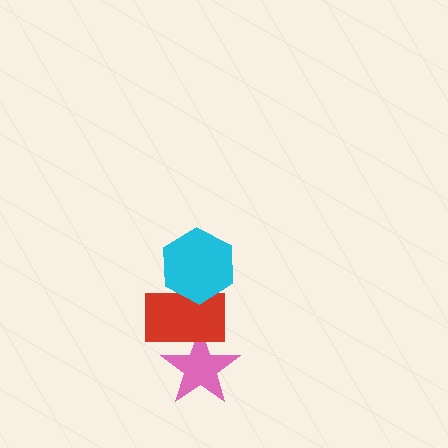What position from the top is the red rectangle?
The red rectangle is 2nd from the top.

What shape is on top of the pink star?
The red rectangle is on top of the pink star.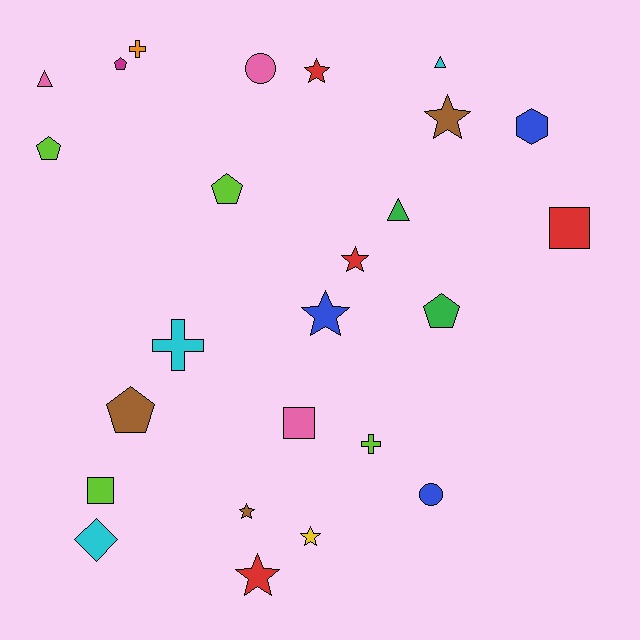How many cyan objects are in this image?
There are 3 cyan objects.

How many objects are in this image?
There are 25 objects.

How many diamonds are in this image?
There is 1 diamond.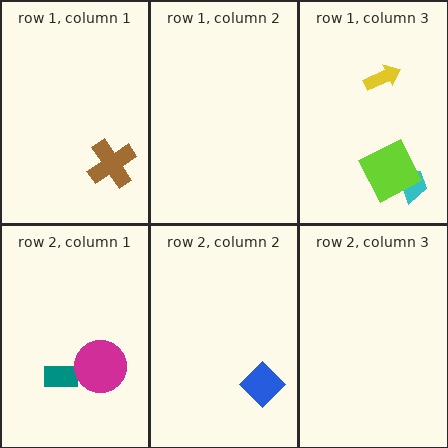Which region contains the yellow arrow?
The row 1, column 3 region.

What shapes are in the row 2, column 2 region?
The blue diamond.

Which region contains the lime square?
The row 1, column 3 region.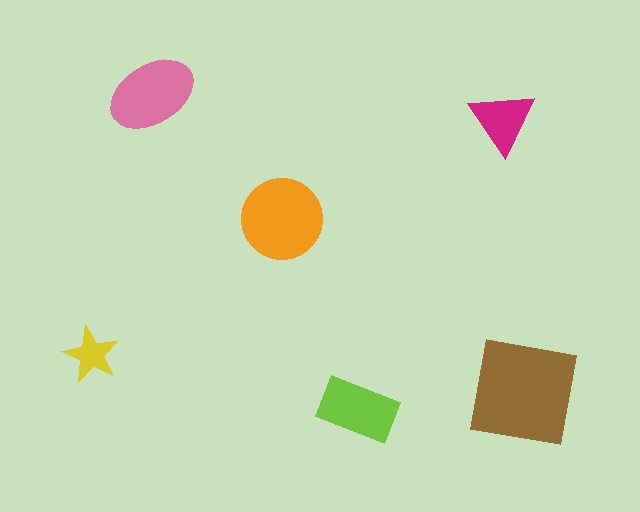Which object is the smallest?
The yellow star.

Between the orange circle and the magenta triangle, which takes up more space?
The orange circle.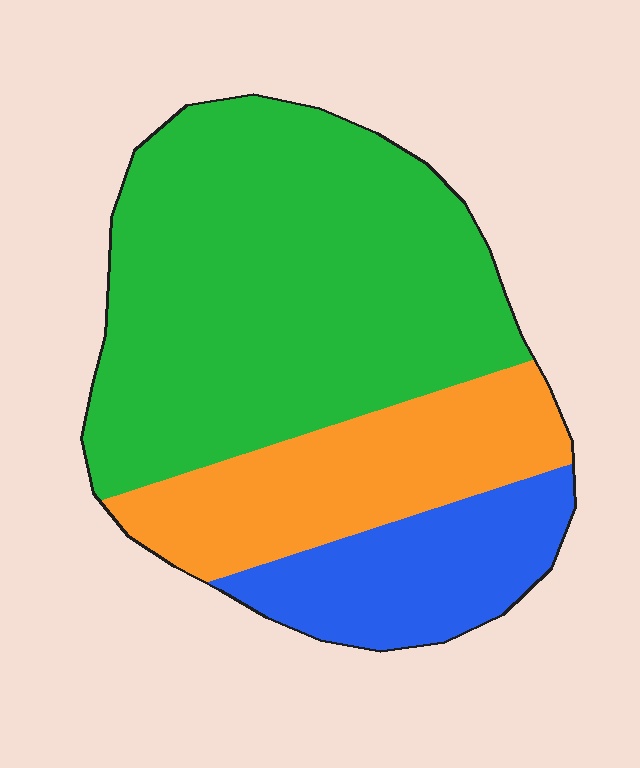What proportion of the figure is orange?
Orange takes up between a sixth and a third of the figure.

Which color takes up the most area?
Green, at roughly 60%.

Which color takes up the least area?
Blue, at roughly 20%.